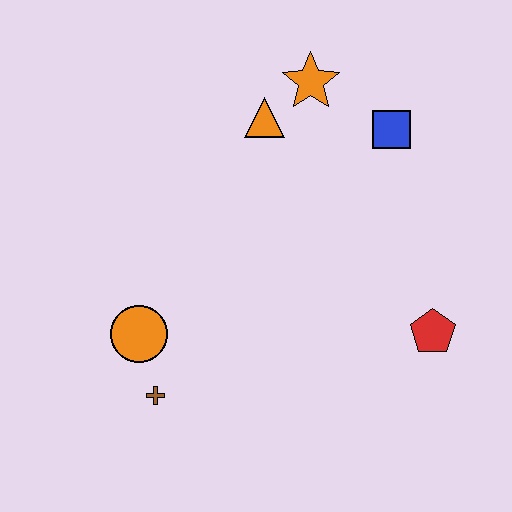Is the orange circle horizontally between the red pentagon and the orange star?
No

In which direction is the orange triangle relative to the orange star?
The orange triangle is to the left of the orange star.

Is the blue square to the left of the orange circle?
No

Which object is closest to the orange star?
The orange triangle is closest to the orange star.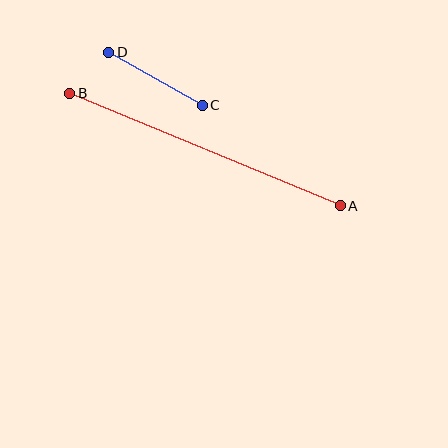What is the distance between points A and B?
The distance is approximately 293 pixels.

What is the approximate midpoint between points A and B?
The midpoint is at approximately (205, 150) pixels.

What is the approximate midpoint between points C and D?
The midpoint is at approximately (156, 79) pixels.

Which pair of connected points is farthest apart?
Points A and B are farthest apart.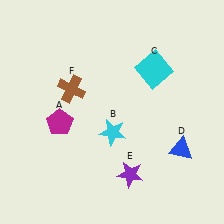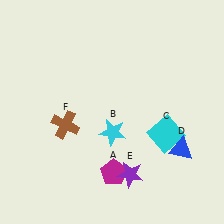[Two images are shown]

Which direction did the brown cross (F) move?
The brown cross (F) moved down.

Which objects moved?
The objects that moved are: the magenta pentagon (A), the cyan square (C), the brown cross (F).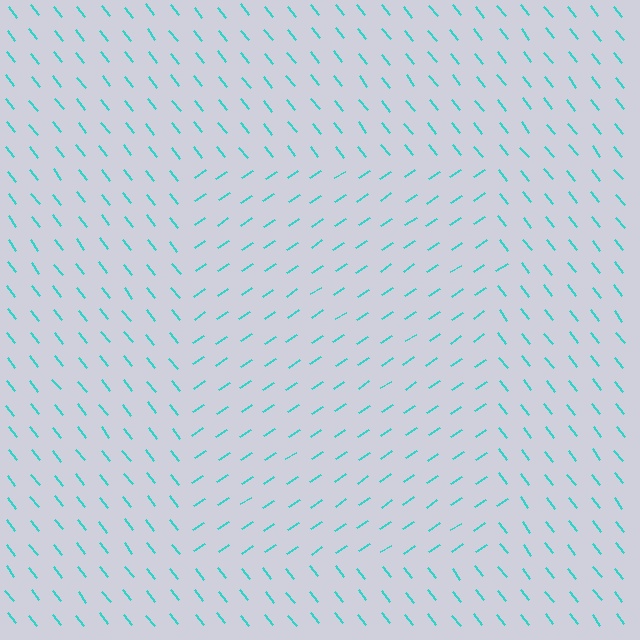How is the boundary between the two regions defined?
The boundary is defined purely by a change in line orientation (approximately 86 degrees difference). All lines are the same color and thickness.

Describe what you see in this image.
The image is filled with small cyan line segments. A rectangle region in the image has lines oriented differently from the surrounding lines, creating a visible texture boundary.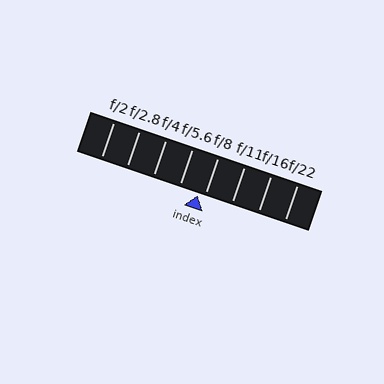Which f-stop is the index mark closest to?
The index mark is closest to f/8.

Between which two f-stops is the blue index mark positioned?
The index mark is between f/5.6 and f/8.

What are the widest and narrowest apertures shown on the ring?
The widest aperture shown is f/2 and the narrowest is f/22.